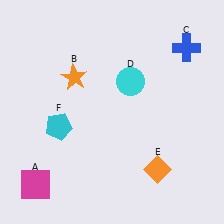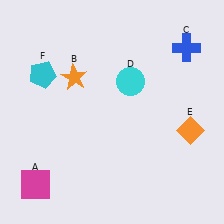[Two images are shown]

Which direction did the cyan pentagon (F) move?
The cyan pentagon (F) moved up.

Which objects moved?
The objects that moved are: the orange diamond (E), the cyan pentagon (F).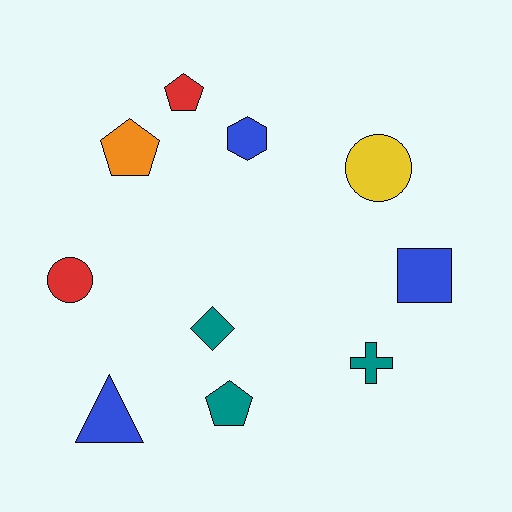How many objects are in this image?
There are 10 objects.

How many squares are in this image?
There is 1 square.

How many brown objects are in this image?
There are no brown objects.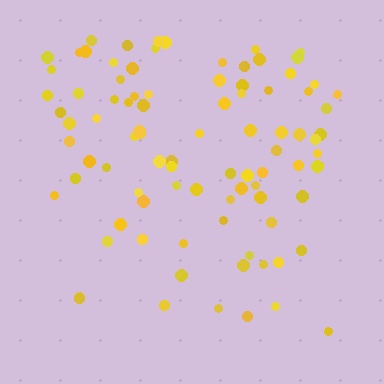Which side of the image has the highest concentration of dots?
The top.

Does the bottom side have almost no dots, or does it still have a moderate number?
Still a moderate number, just noticeably fewer than the top.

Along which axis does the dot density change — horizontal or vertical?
Vertical.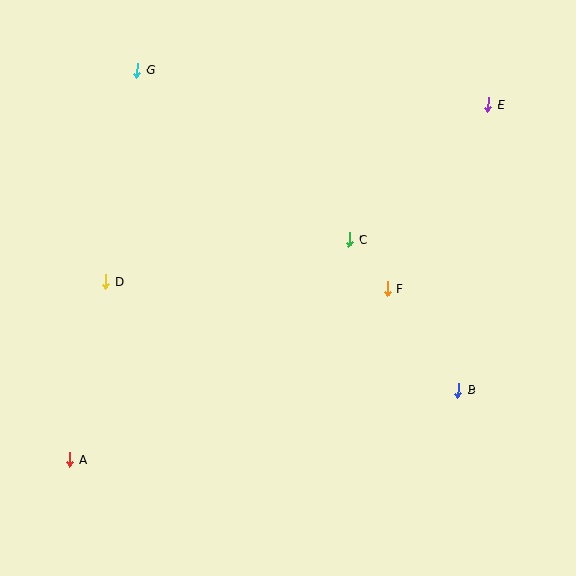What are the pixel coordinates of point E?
Point E is at (488, 104).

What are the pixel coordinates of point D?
Point D is at (106, 282).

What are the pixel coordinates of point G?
Point G is at (137, 70).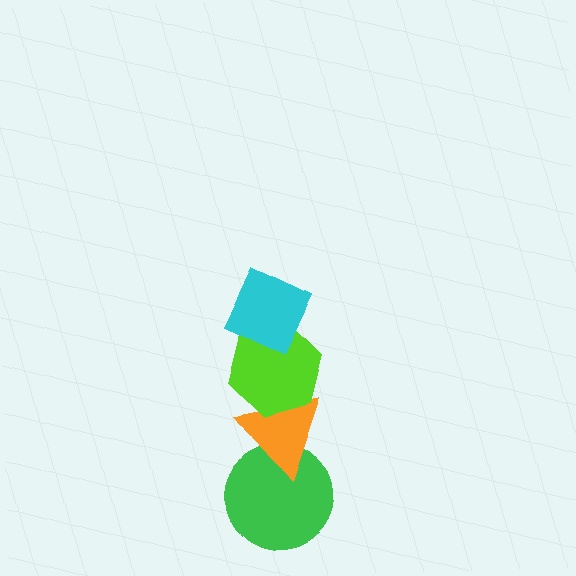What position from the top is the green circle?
The green circle is 4th from the top.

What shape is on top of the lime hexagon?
The cyan diamond is on top of the lime hexagon.